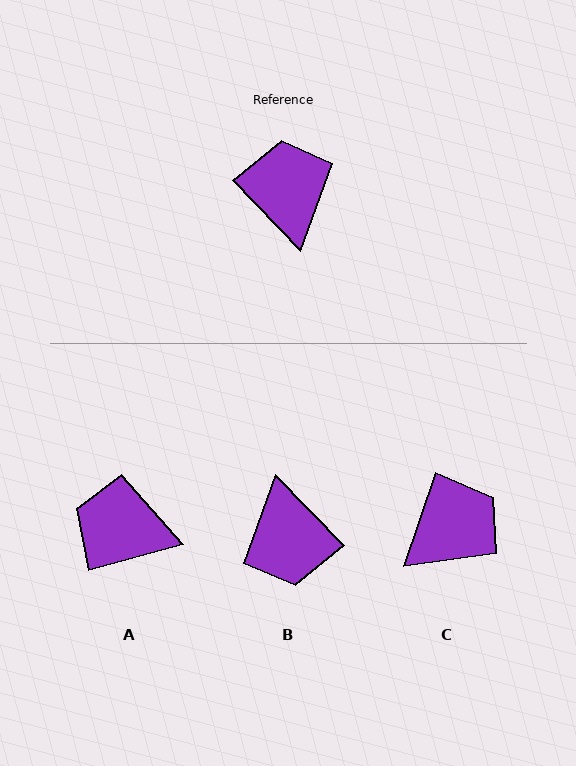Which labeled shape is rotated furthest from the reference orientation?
B, about 180 degrees away.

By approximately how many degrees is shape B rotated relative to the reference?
Approximately 180 degrees clockwise.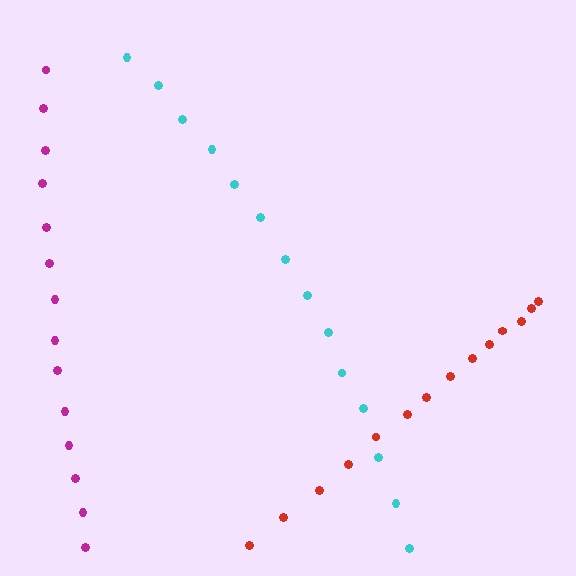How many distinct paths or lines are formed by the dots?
There are 3 distinct paths.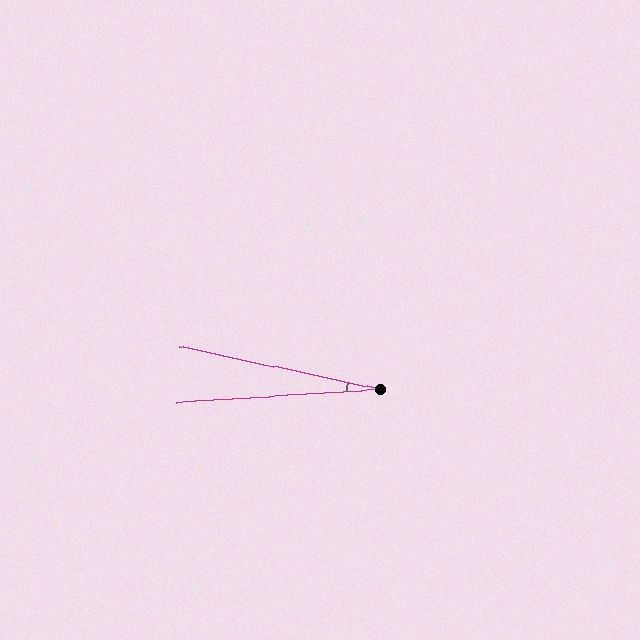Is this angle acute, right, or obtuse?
It is acute.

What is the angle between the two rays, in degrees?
Approximately 16 degrees.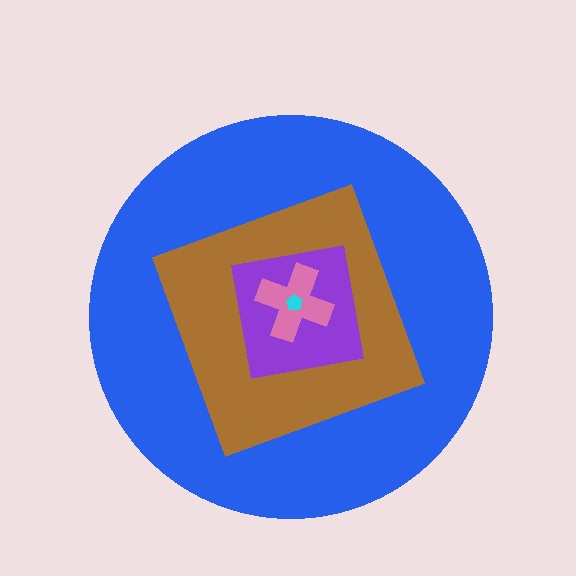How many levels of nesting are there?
5.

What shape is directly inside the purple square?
The pink cross.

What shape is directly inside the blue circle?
The brown square.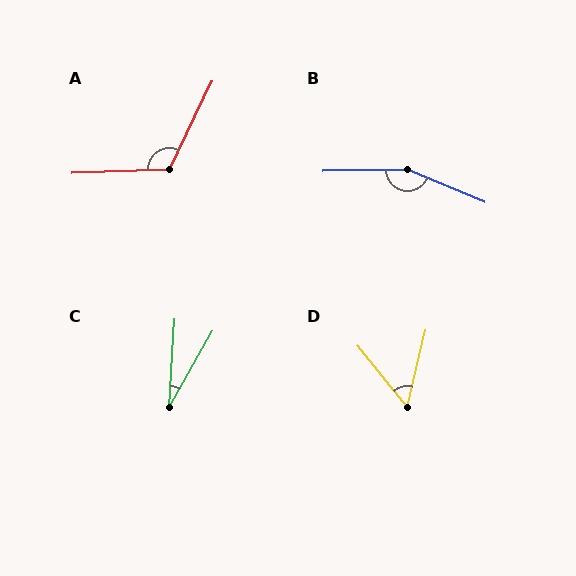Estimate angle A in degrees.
Approximately 118 degrees.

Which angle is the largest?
B, at approximately 156 degrees.